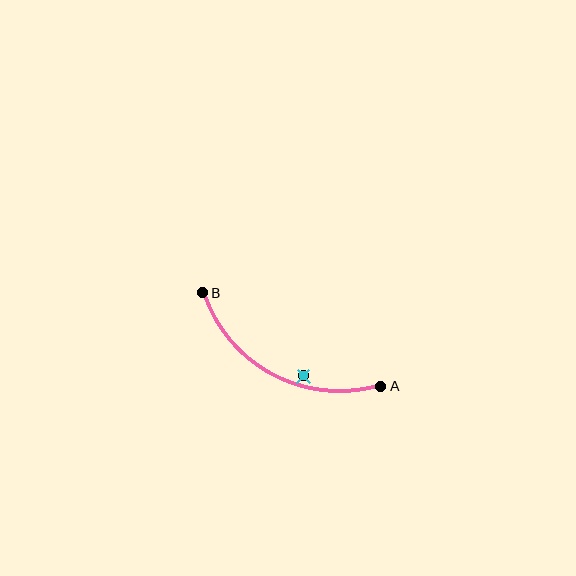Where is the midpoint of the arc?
The arc midpoint is the point on the curve farthest from the straight line joining A and B. It sits below that line.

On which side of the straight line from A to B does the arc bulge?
The arc bulges below the straight line connecting A and B.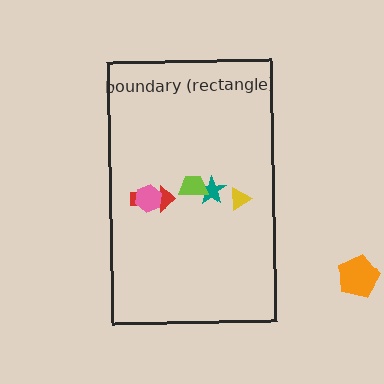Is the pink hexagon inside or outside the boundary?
Inside.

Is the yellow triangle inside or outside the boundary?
Inside.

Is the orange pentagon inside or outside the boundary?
Outside.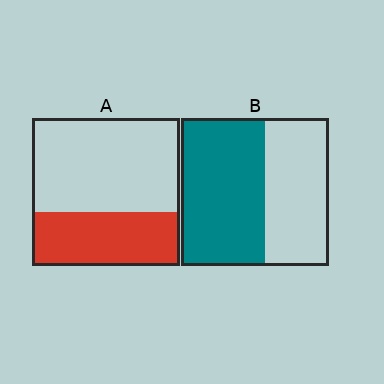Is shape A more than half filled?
No.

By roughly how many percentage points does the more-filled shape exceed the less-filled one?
By roughly 20 percentage points (B over A).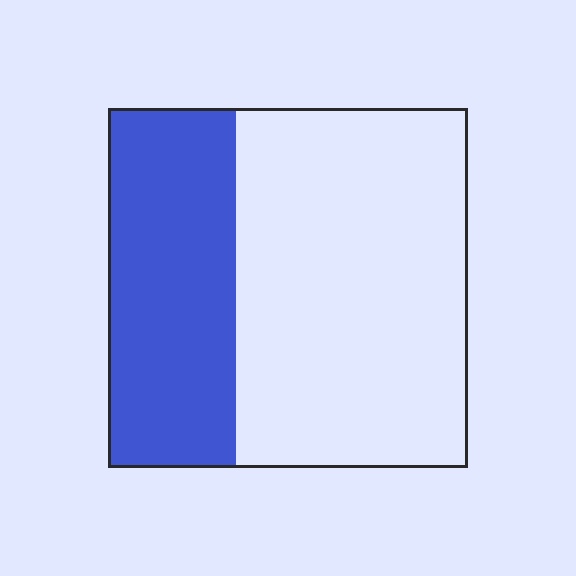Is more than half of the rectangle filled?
No.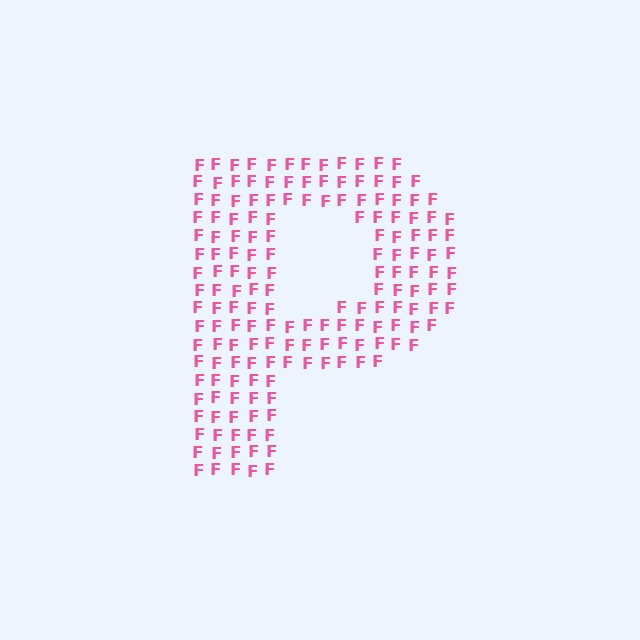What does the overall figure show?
The overall figure shows the letter P.